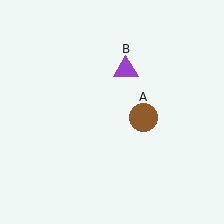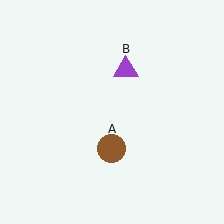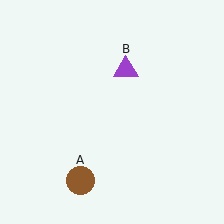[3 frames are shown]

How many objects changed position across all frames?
1 object changed position: brown circle (object A).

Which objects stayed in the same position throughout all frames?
Purple triangle (object B) remained stationary.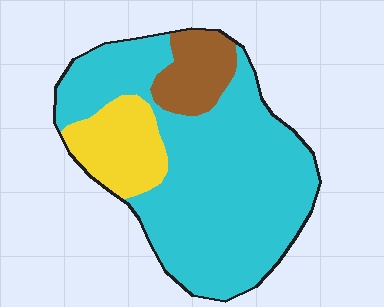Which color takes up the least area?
Brown, at roughly 10%.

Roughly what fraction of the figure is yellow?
Yellow covers 16% of the figure.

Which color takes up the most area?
Cyan, at roughly 75%.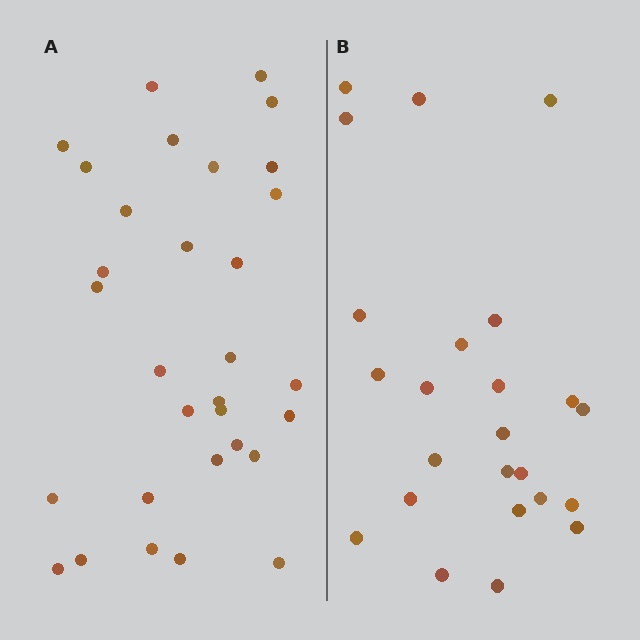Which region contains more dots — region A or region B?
Region A (the left region) has more dots.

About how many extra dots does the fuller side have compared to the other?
Region A has roughly 8 or so more dots than region B.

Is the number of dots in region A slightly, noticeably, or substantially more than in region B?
Region A has noticeably more, but not dramatically so. The ratio is roughly 1.3 to 1.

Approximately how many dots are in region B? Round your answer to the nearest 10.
About 20 dots. (The exact count is 24, which rounds to 20.)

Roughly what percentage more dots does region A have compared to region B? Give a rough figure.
About 30% more.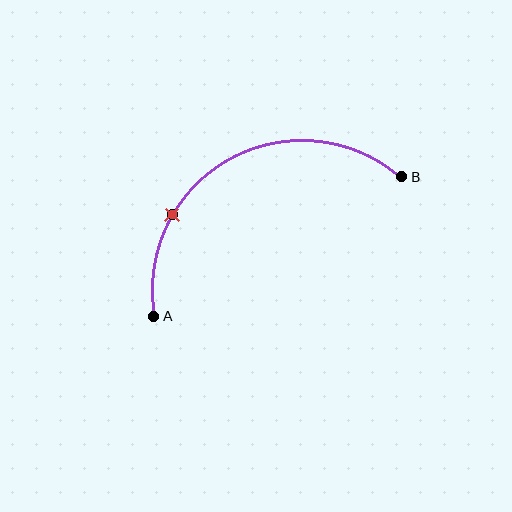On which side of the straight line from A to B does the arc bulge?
The arc bulges above the straight line connecting A and B.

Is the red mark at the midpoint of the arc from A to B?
No. The red mark lies on the arc but is closer to endpoint A. The arc midpoint would be at the point on the curve equidistant along the arc from both A and B.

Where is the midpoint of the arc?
The arc midpoint is the point on the curve farthest from the straight line joining A and B. It sits above that line.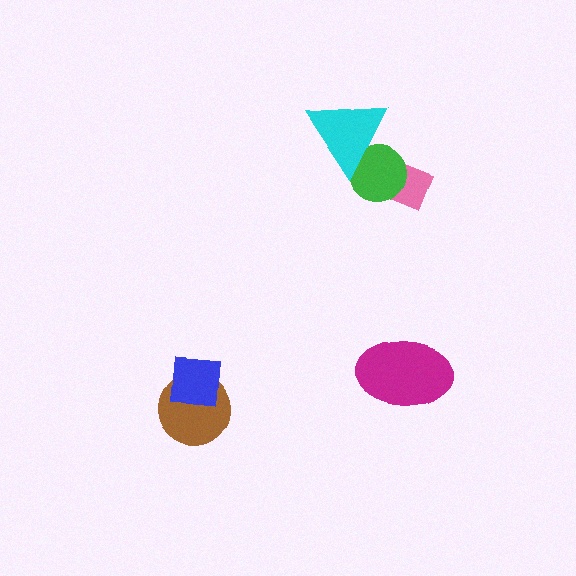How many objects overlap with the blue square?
1 object overlaps with the blue square.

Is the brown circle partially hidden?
Yes, it is partially covered by another shape.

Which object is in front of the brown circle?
The blue square is in front of the brown circle.